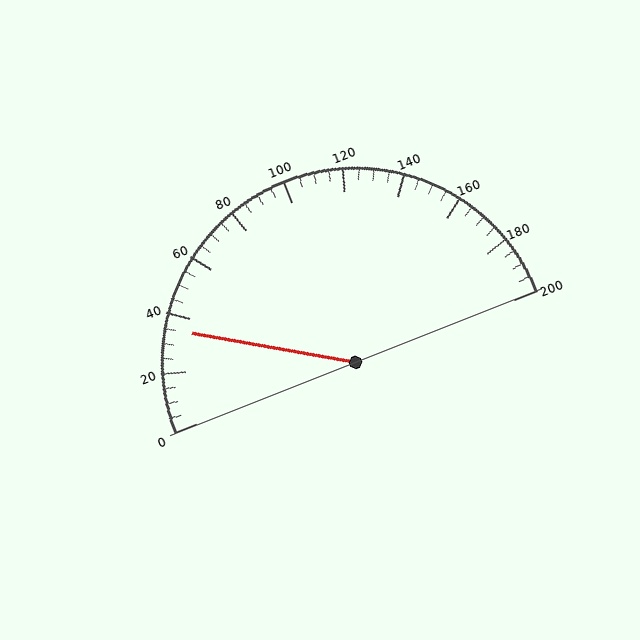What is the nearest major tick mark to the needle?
The nearest major tick mark is 40.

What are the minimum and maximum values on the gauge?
The gauge ranges from 0 to 200.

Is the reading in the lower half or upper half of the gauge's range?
The reading is in the lower half of the range (0 to 200).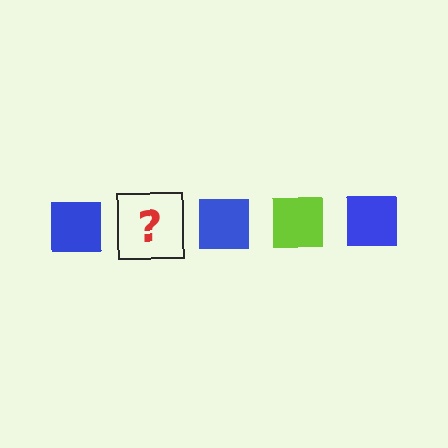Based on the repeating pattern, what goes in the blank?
The blank should be a lime square.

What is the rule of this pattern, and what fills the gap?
The rule is that the pattern cycles through blue, lime squares. The gap should be filled with a lime square.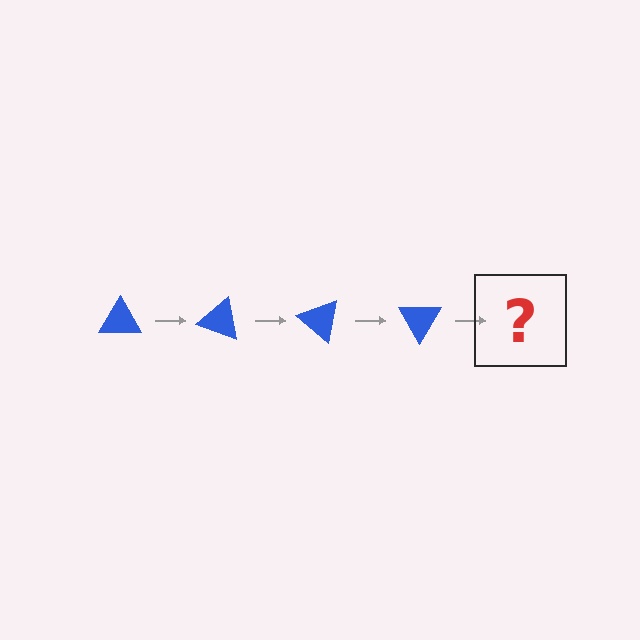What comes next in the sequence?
The next element should be a blue triangle rotated 80 degrees.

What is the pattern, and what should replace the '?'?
The pattern is that the triangle rotates 20 degrees each step. The '?' should be a blue triangle rotated 80 degrees.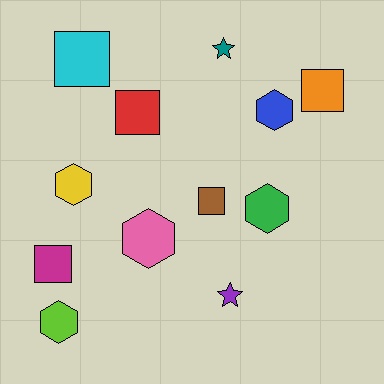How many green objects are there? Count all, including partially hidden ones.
There is 1 green object.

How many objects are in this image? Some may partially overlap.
There are 12 objects.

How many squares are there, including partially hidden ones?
There are 5 squares.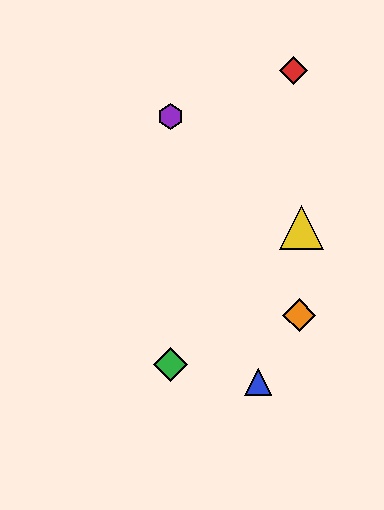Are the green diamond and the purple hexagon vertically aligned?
Yes, both are at x≈171.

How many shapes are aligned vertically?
2 shapes (the green diamond, the purple hexagon) are aligned vertically.